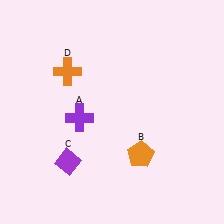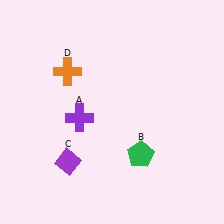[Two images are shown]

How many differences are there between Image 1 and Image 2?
There is 1 difference between the two images.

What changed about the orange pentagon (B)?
In Image 1, B is orange. In Image 2, it changed to green.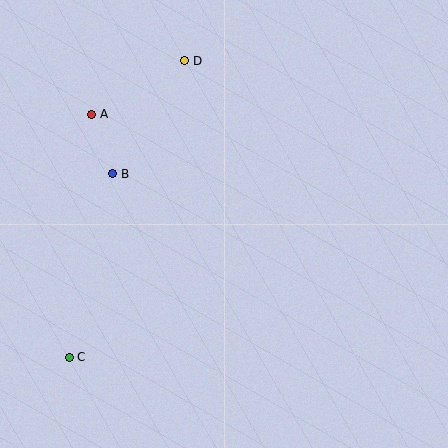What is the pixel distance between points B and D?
The distance between B and D is 134 pixels.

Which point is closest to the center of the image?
Point B at (113, 174) is closest to the center.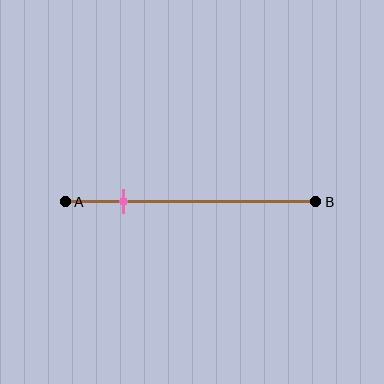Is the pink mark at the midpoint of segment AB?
No, the mark is at about 25% from A, not at the 50% midpoint.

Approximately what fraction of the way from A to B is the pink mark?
The pink mark is approximately 25% of the way from A to B.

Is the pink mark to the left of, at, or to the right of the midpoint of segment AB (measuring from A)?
The pink mark is to the left of the midpoint of segment AB.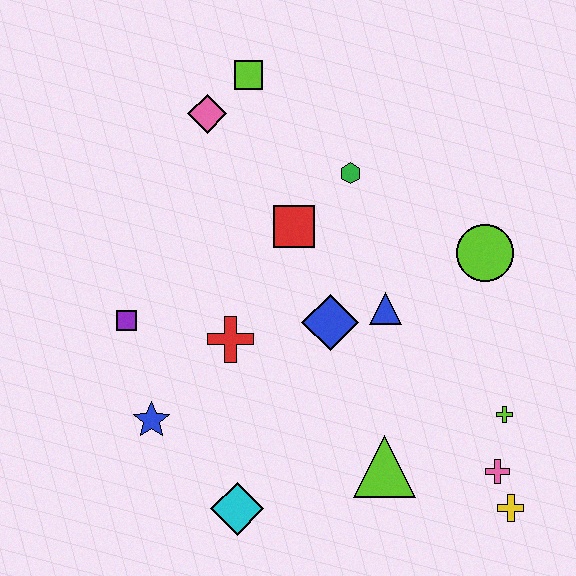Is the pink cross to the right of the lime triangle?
Yes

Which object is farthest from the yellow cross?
The lime square is farthest from the yellow cross.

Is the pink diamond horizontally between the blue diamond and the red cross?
No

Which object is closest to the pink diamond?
The lime square is closest to the pink diamond.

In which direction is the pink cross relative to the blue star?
The pink cross is to the right of the blue star.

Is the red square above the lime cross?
Yes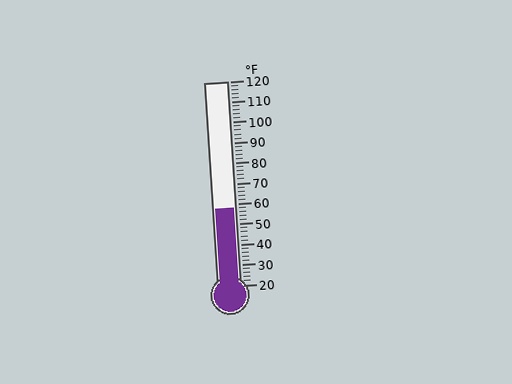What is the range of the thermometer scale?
The thermometer scale ranges from 20°F to 120°F.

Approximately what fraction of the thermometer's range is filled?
The thermometer is filled to approximately 40% of its range.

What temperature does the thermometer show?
The thermometer shows approximately 58°F.